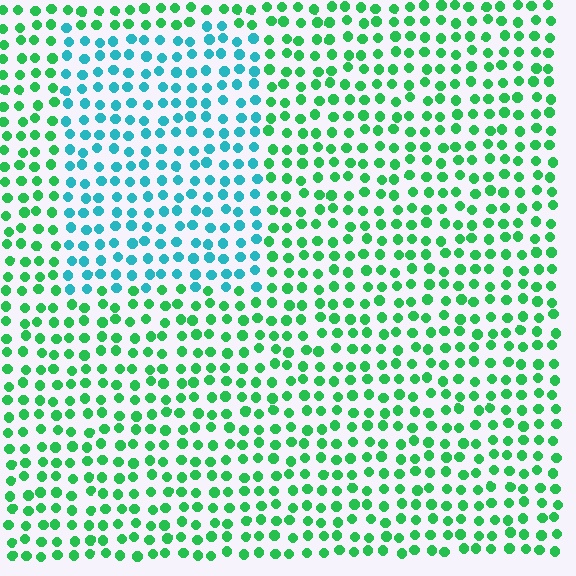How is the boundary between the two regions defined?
The boundary is defined purely by a slight shift in hue (about 48 degrees). Spacing, size, and orientation are identical on both sides.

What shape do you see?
I see a rectangle.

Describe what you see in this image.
The image is filled with small green elements in a uniform arrangement. A rectangle-shaped region is visible where the elements are tinted to a slightly different hue, forming a subtle color boundary.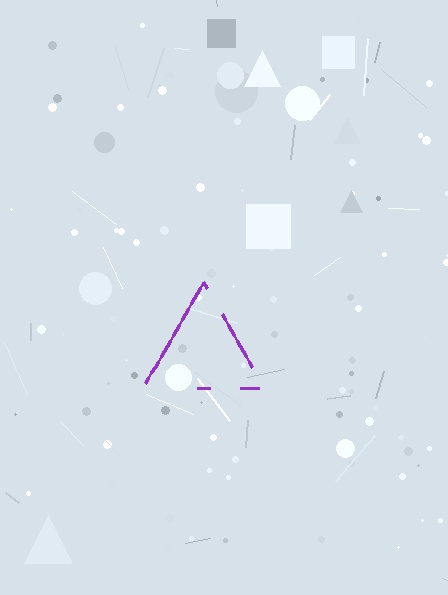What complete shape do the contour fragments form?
The contour fragments form a triangle.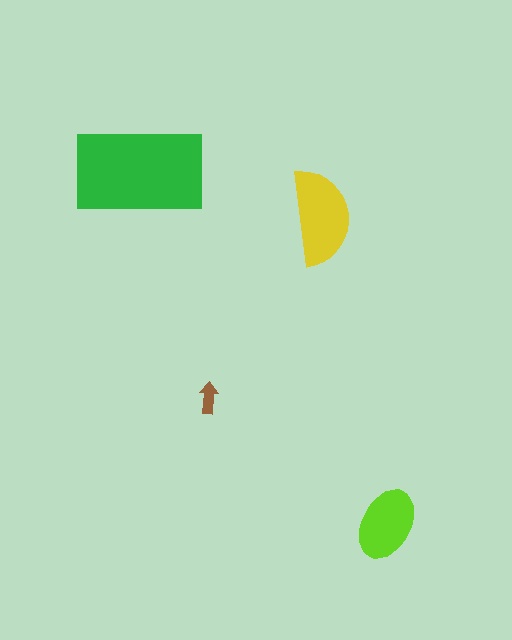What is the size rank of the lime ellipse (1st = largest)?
3rd.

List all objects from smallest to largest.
The brown arrow, the lime ellipse, the yellow semicircle, the green rectangle.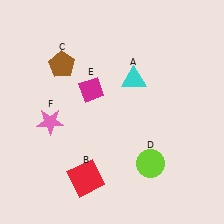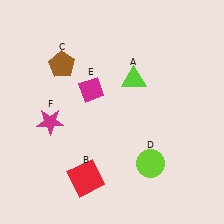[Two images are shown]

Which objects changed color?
A changed from cyan to lime. F changed from pink to magenta.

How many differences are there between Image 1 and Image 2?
There are 2 differences between the two images.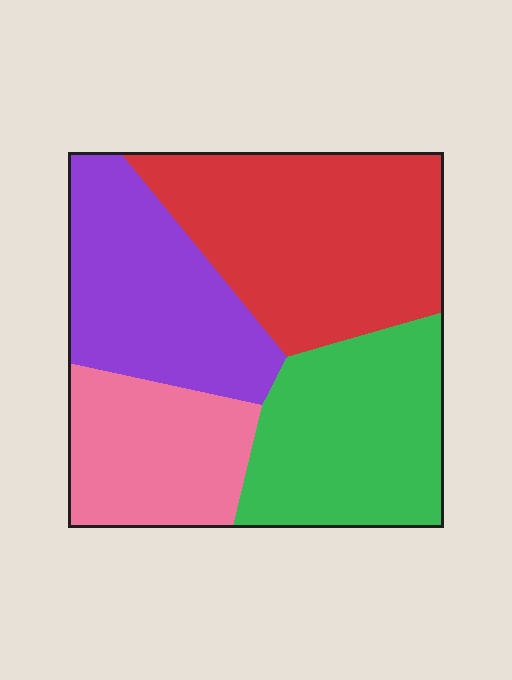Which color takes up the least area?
Pink, at roughly 20%.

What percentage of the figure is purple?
Purple takes up about one quarter (1/4) of the figure.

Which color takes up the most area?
Red, at roughly 30%.